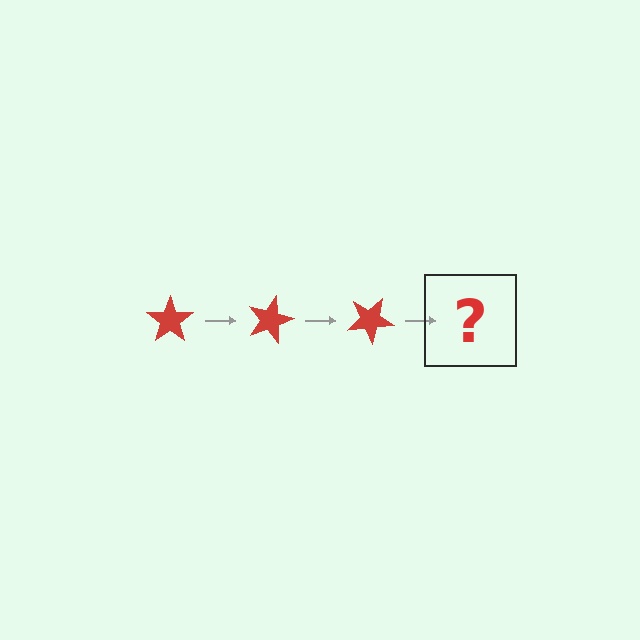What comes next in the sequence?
The next element should be a red star rotated 45 degrees.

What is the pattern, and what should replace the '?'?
The pattern is that the star rotates 15 degrees each step. The '?' should be a red star rotated 45 degrees.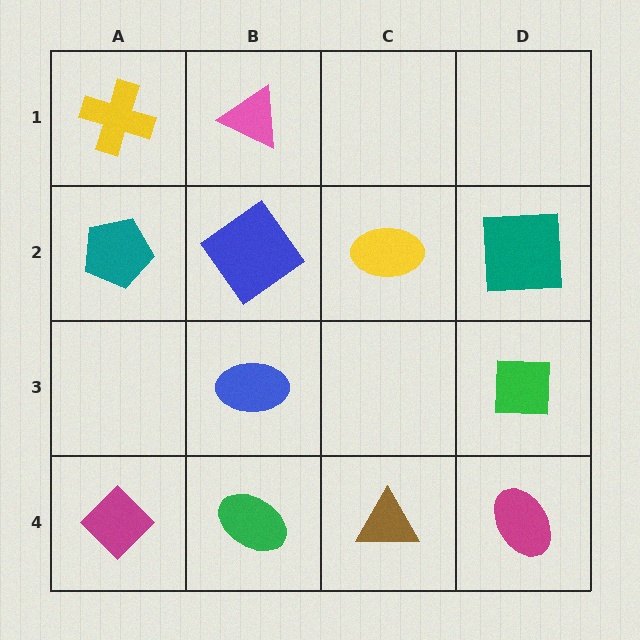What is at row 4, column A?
A magenta diamond.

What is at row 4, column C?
A brown triangle.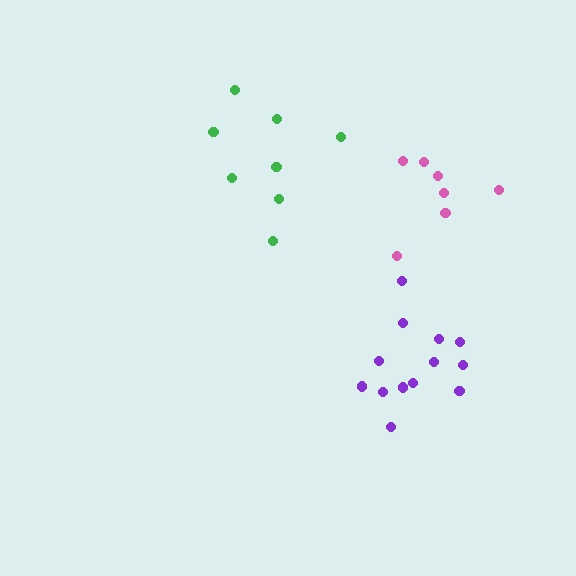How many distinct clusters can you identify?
There are 3 distinct clusters.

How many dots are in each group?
Group 1: 13 dots, Group 2: 7 dots, Group 3: 8 dots (28 total).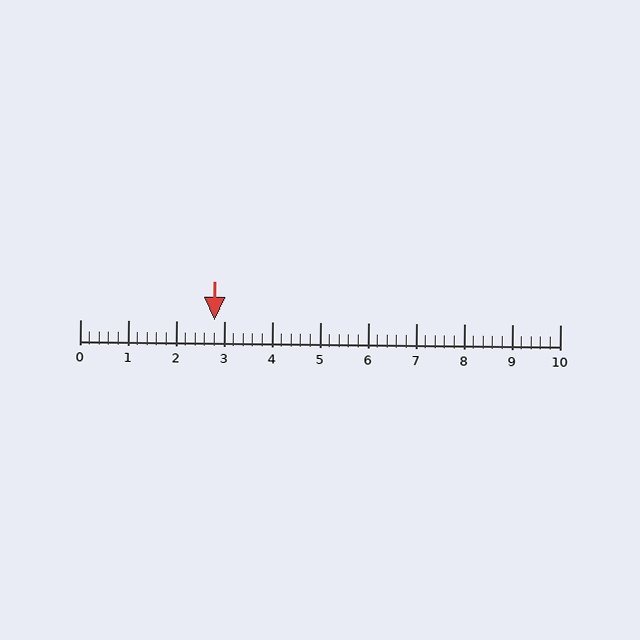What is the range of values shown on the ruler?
The ruler shows values from 0 to 10.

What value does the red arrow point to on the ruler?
The red arrow points to approximately 2.8.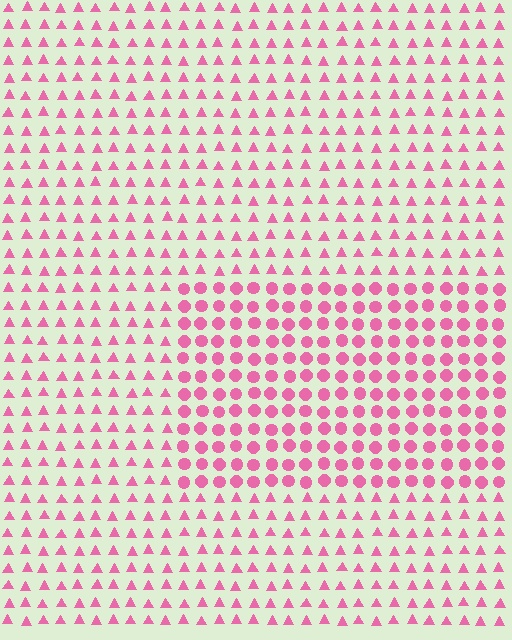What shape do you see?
I see a rectangle.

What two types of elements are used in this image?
The image uses circles inside the rectangle region and triangles outside it.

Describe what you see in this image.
The image is filled with small pink elements arranged in a uniform grid. A rectangle-shaped region contains circles, while the surrounding area contains triangles. The boundary is defined purely by the change in element shape.